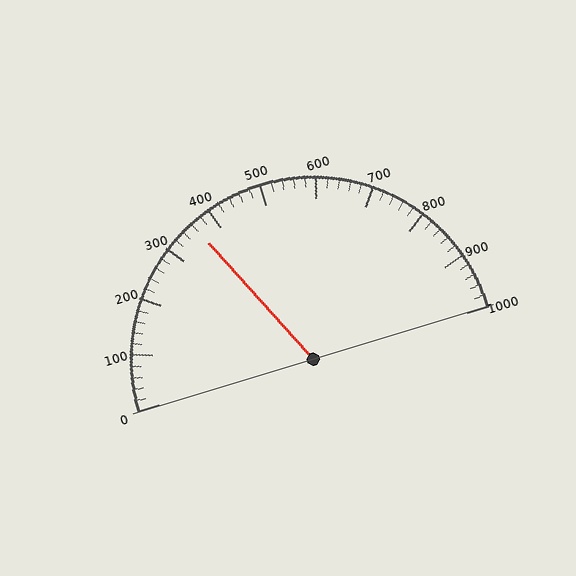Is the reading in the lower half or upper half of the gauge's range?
The reading is in the lower half of the range (0 to 1000).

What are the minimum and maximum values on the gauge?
The gauge ranges from 0 to 1000.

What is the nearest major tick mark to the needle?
The nearest major tick mark is 400.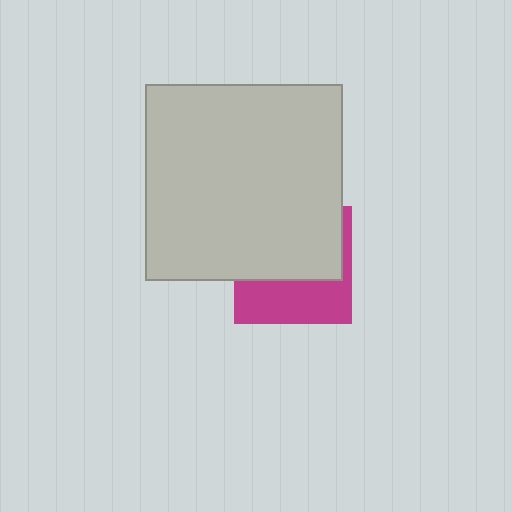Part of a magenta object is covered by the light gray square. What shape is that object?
It is a square.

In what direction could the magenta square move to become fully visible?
The magenta square could move down. That would shift it out from behind the light gray square entirely.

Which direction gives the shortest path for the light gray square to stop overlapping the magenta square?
Moving up gives the shortest separation.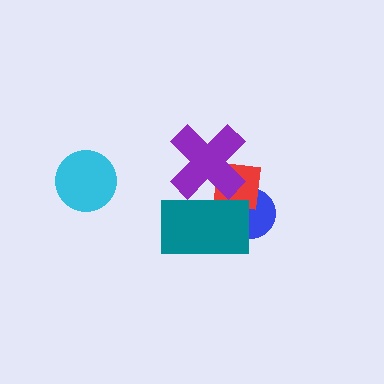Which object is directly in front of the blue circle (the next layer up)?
The red square is directly in front of the blue circle.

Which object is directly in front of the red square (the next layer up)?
The purple cross is directly in front of the red square.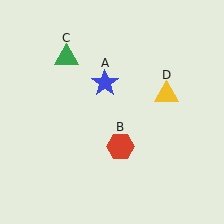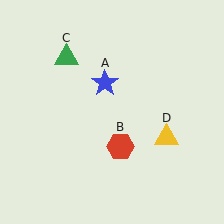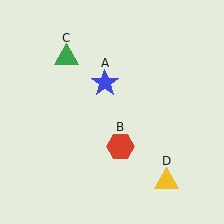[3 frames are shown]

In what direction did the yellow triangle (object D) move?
The yellow triangle (object D) moved down.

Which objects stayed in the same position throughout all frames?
Blue star (object A) and red hexagon (object B) and green triangle (object C) remained stationary.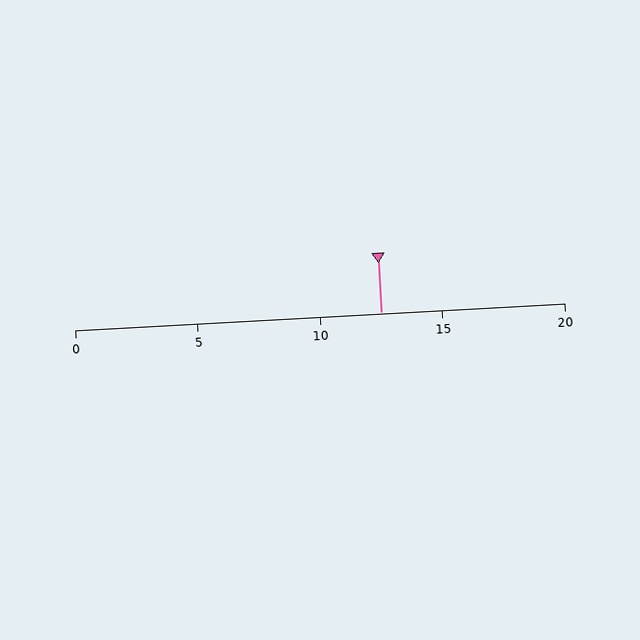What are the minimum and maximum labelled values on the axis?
The axis runs from 0 to 20.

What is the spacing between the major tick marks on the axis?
The major ticks are spaced 5 apart.